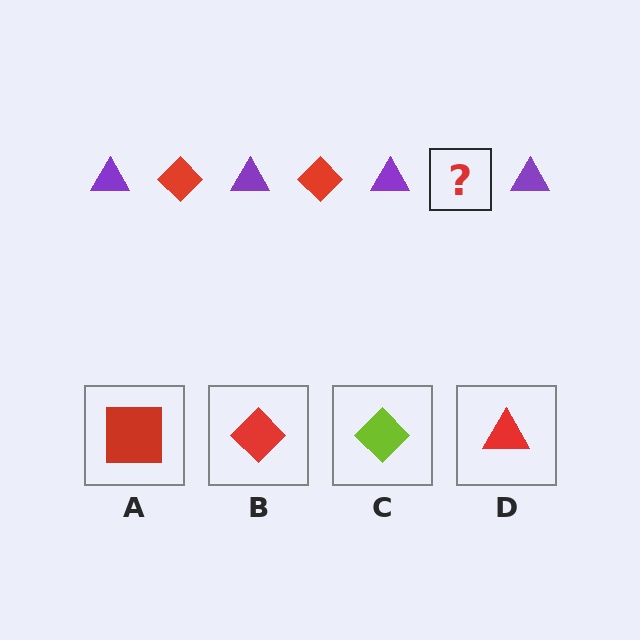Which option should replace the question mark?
Option B.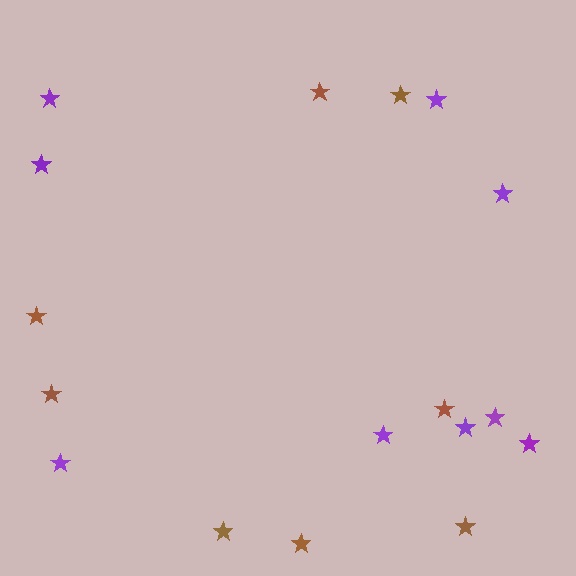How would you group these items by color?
There are 2 groups: one group of brown stars (8) and one group of purple stars (9).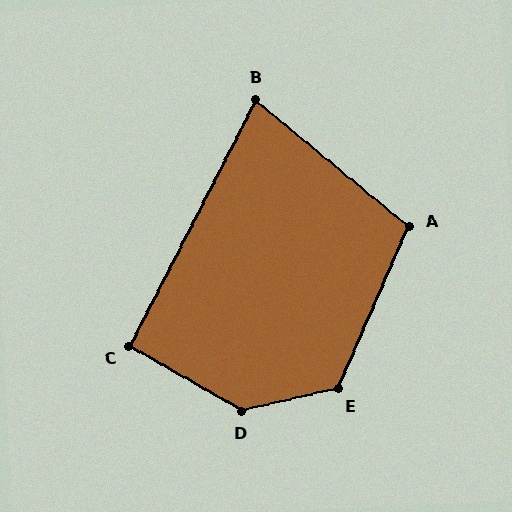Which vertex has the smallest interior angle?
B, at approximately 78 degrees.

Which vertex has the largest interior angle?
D, at approximately 137 degrees.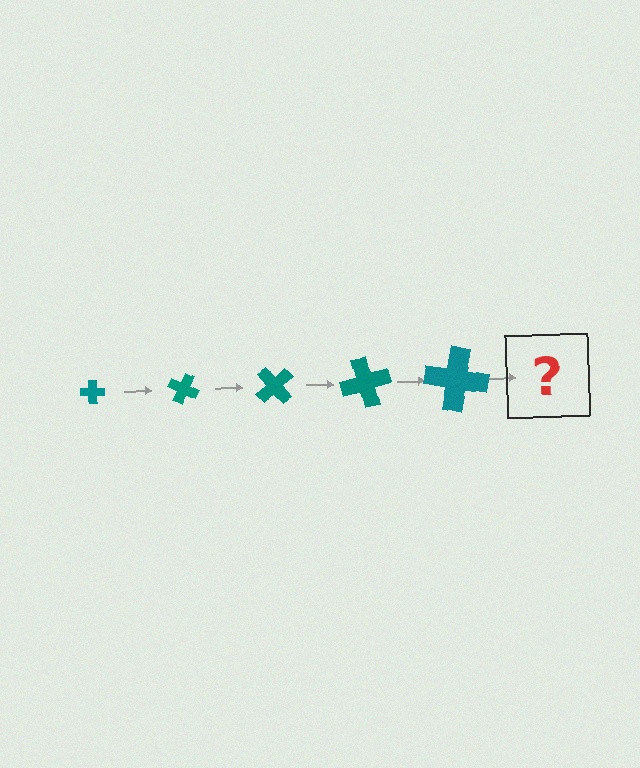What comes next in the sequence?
The next element should be a cross, larger than the previous one and rotated 125 degrees from the start.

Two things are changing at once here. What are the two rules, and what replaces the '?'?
The two rules are that the cross grows larger each step and it rotates 25 degrees each step. The '?' should be a cross, larger than the previous one and rotated 125 degrees from the start.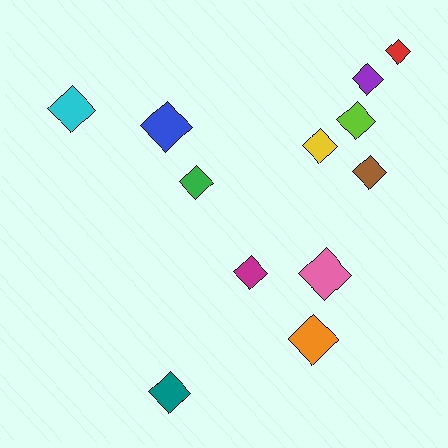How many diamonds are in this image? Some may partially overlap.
There are 12 diamonds.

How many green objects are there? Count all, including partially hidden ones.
There is 1 green object.